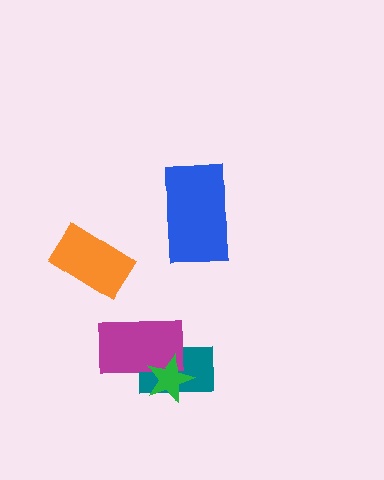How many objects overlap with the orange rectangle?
0 objects overlap with the orange rectangle.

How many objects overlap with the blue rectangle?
0 objects overlap with the blue rectangle.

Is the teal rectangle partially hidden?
Yes, it is partially covered by another shape.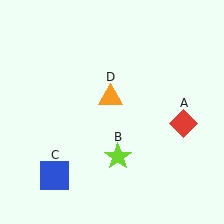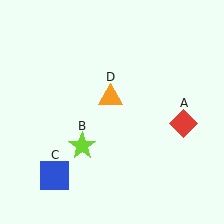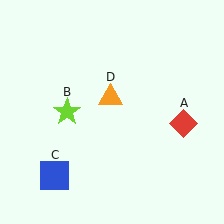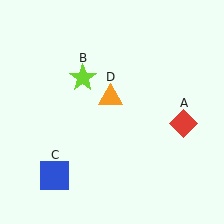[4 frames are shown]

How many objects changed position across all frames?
1 object changed position: lime star (object B).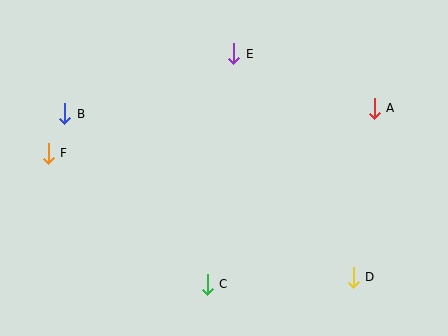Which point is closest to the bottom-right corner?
Point D is closest to the bottom-right corner.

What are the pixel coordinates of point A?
Point A is at (374, 108).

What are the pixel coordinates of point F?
Point F is at (48, 153).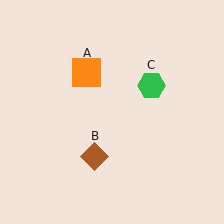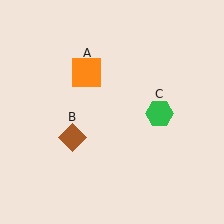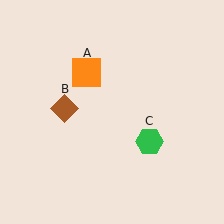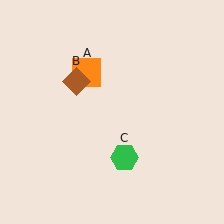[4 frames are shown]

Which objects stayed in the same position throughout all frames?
Orange square (object A) remained stationary.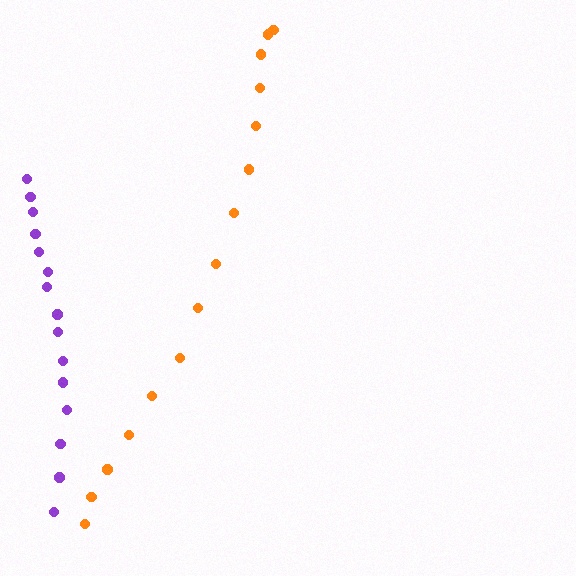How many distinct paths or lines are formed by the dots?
There are 2 distinct paths.